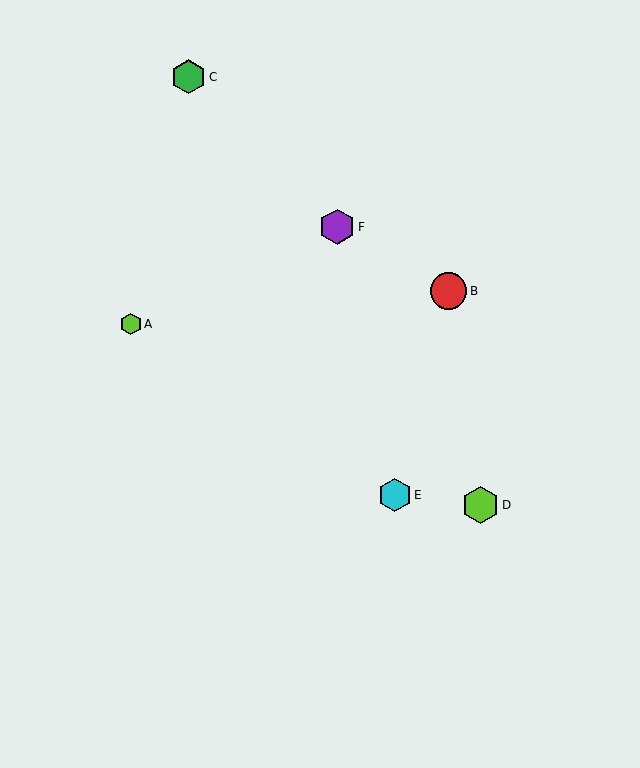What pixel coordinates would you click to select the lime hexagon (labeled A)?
Click at (131, 324) to select the lime hexagon A.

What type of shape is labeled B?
Shape B is a red circle.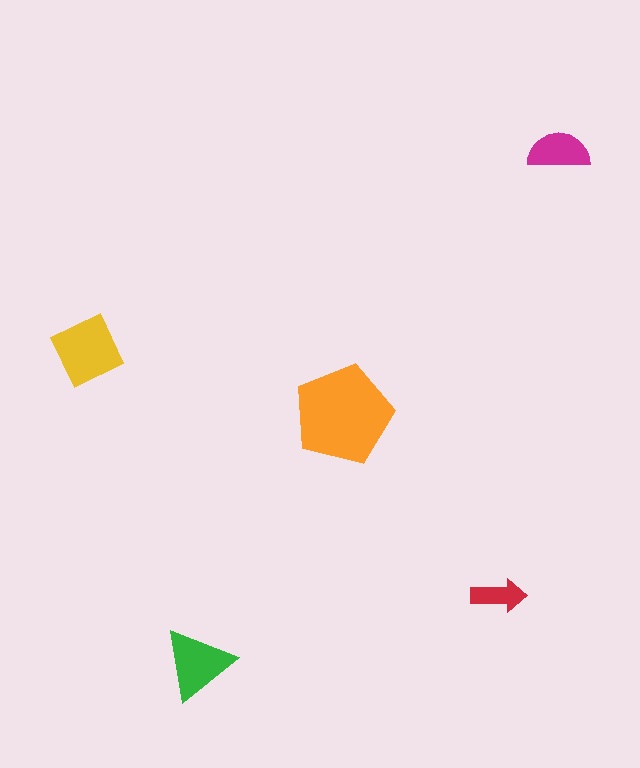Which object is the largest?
The orange pentagon.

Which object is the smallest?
The red arrow.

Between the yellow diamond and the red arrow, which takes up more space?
The yellow diamond.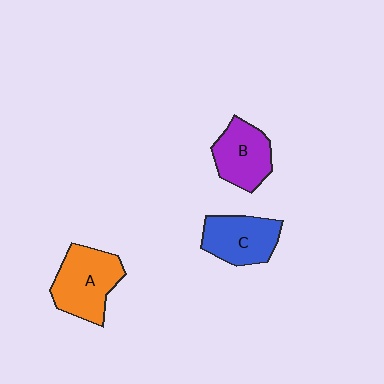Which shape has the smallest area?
Shape B (purple).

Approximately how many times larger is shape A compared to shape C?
Approximately 1.2 times.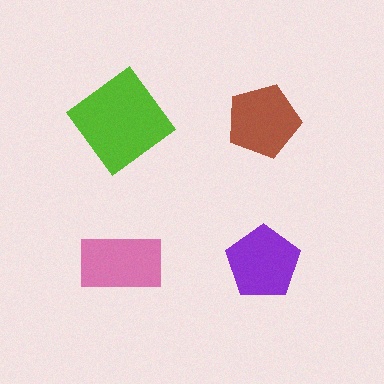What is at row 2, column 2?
A purple pentagon.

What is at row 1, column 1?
A lime diamond.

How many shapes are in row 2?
2 shapes.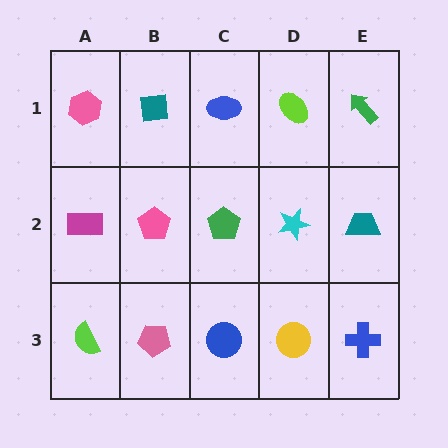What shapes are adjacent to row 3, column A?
A magenta rectangle (row 2, column A), a pink pentagon (row 3, column B).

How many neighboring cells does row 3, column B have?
3.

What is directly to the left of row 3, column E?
A yellow circle.